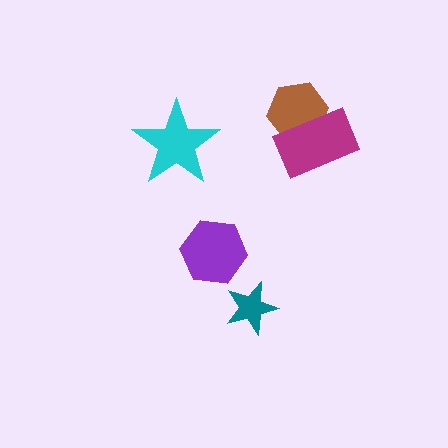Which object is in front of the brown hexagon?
The magenta rectangle is in front of the brown hexagon.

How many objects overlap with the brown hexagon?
1 object overlaps with the brown hexagon.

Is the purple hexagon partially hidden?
No, no other shape covers it.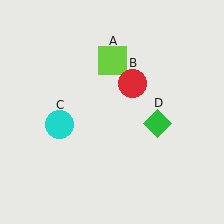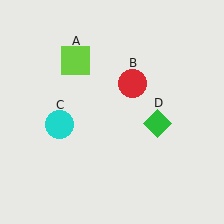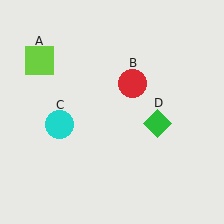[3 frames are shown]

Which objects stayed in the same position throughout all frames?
Red circle (object B) and cyan circle (object C) and green diamond (object D) remained stationary.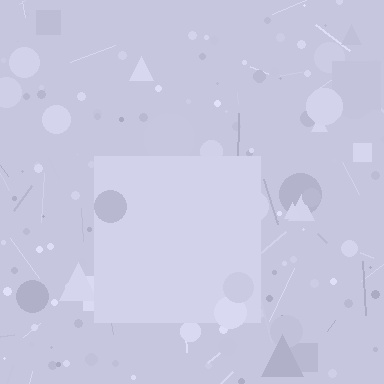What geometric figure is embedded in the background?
A square is embedded in the background.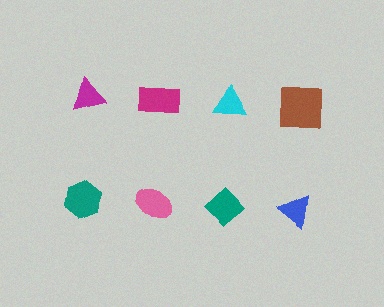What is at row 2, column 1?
A teal hexagon.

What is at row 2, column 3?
A teal diamond.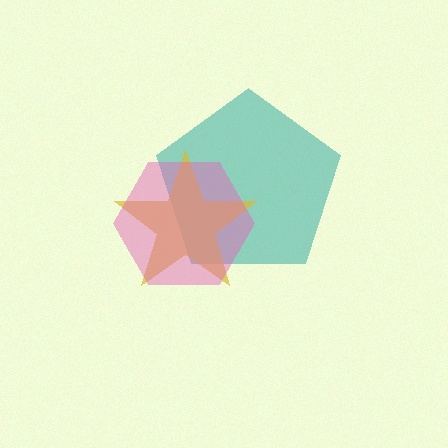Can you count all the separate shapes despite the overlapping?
Yes, there are 3 separate shapes.